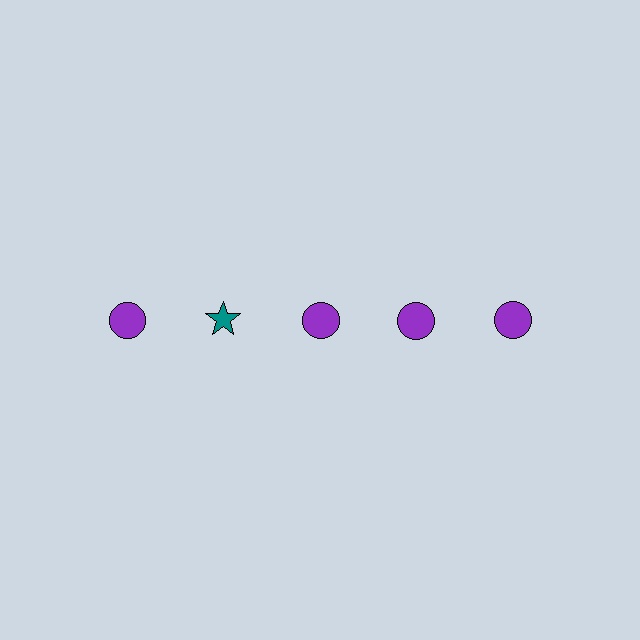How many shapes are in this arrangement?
There are 5 shapes arranged in a grid pattern.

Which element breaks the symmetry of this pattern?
The teal star in the top row, second from left column breaks the symmetry. All other shapes are purple circles.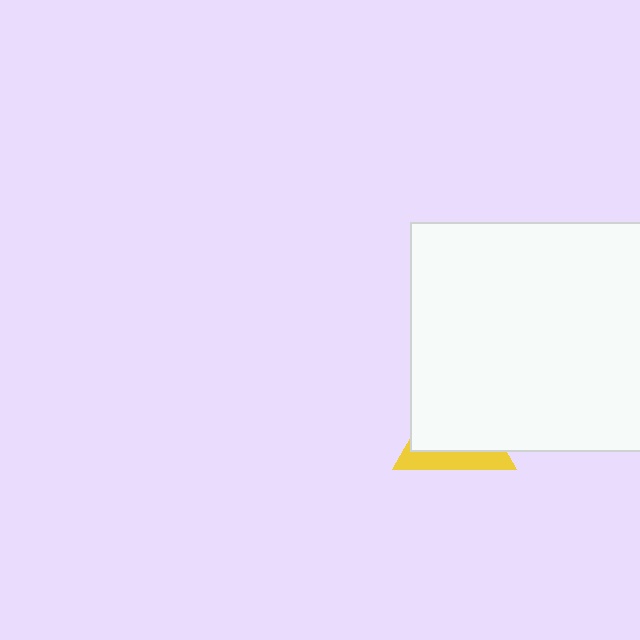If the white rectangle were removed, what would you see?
You would see the complete yellow triangle.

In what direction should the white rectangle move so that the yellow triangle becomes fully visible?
The white rectangle should move up. That is the shortest direction to clear the overlap and leave the yellow triangle fully visible.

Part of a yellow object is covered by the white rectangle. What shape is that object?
It is a triangle.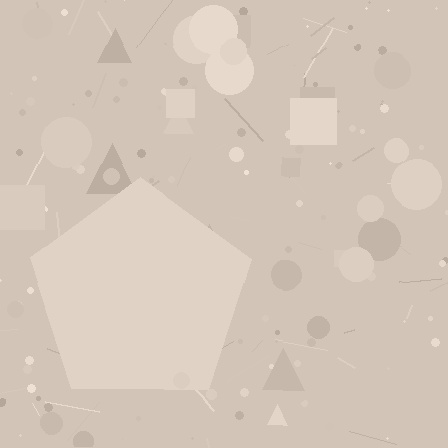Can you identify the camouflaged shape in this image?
The camouflaged shape is a pentagon.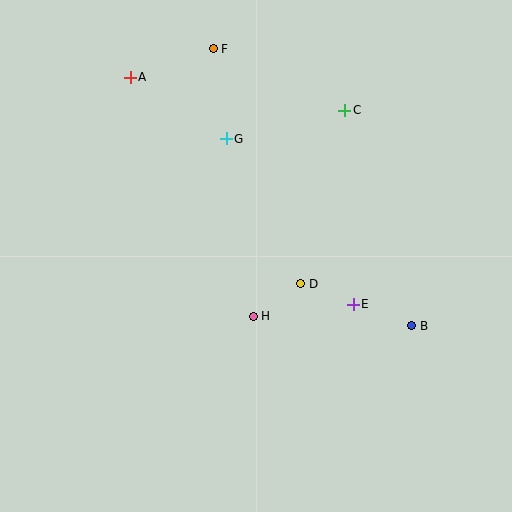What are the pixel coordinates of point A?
Point A is at (130, 77).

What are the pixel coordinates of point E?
Point E is at (353, 304).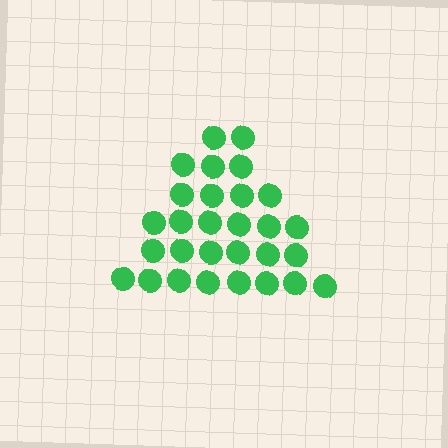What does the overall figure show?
The overall figure shows a triangle.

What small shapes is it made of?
It is made of small circles.